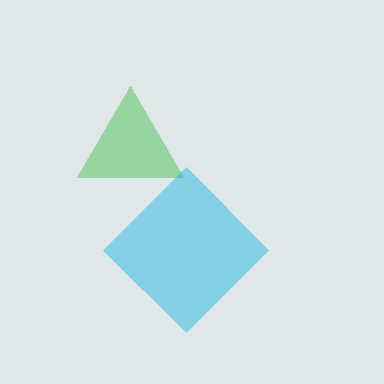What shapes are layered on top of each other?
The layered shapes are: a green triangle, a cyan diamond.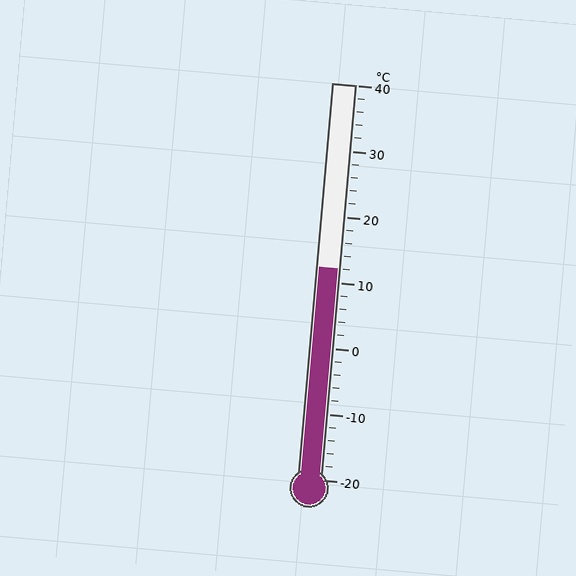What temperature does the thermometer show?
The thermometer shows approximately 12°C.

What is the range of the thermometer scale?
The thermometer scale ranges from -20°C to 40°C.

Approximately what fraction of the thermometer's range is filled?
The thermometer is filled to approximately 55% of its range.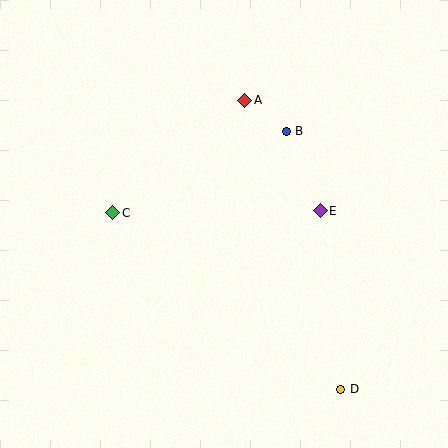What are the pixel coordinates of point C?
Point C is at (112, 213).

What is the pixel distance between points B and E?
The distance between B and E is 86 pixels.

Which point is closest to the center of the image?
Point E at (320, 211) is closest to the center.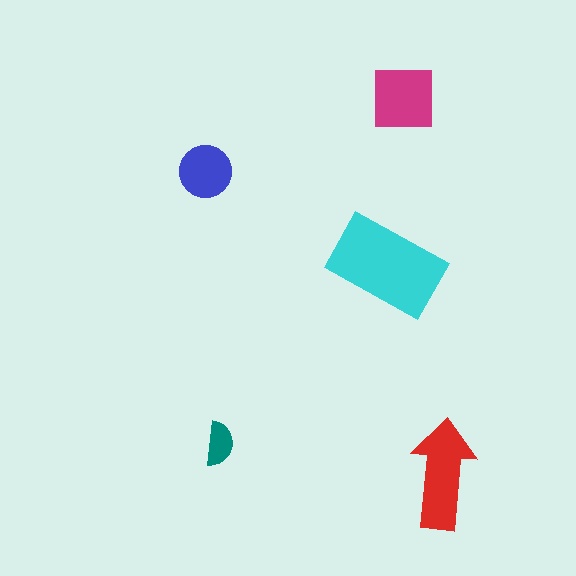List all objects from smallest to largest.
The teal semicircle, the blue circle, the magenta square, the red arrow, the cyan rectangle.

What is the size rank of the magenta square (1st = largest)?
3rd.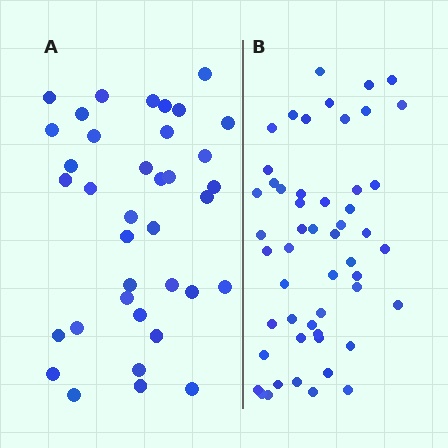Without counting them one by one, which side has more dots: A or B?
Region B (the right region) has more dots.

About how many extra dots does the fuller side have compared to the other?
Region B has approximately 15 more dots than region A.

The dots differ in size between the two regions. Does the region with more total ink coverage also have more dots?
No. Region A has more total ink coverage because its dots are larger, but region B actually contains more individual dots. Total area can be misleading — the number of items is what matters here.